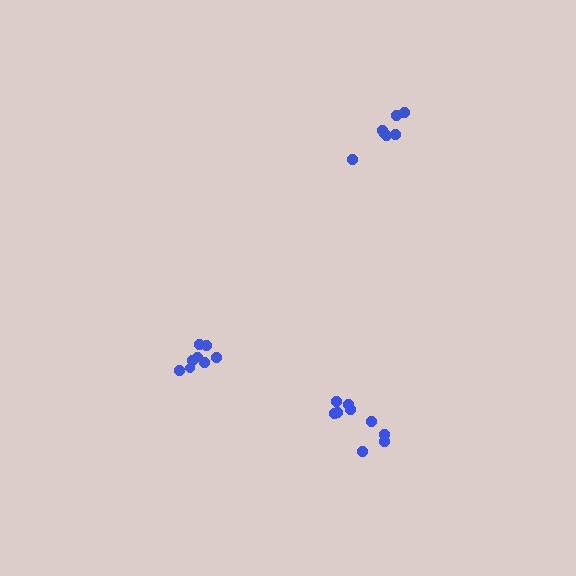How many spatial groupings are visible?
There are 3 spatial groupings.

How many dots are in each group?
Group 1: 9 dots, Group 2: 7 dots, Group 3: 8 dots (24 total).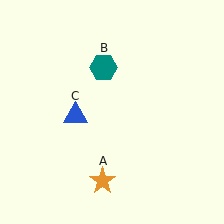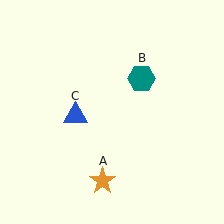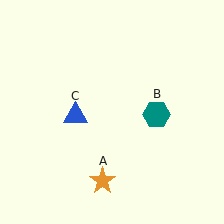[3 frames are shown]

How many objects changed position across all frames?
1 object changed position: teal hexagon (object B).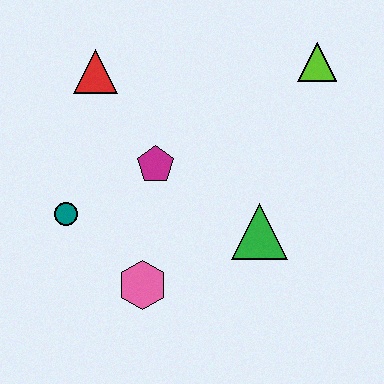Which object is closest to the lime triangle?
The green triangle is closest to the lime triangle.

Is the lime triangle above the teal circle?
Yes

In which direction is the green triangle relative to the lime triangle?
The green triangle is below the lime triangle.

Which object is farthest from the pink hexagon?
The lime triangle is farthest from the pink hexagon.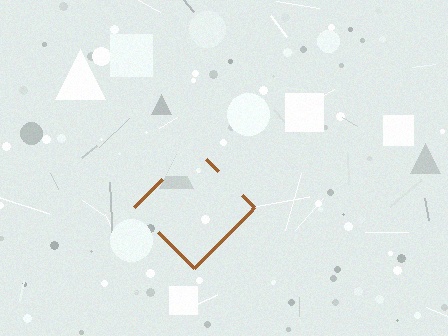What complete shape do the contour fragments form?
The contour fragments form a diamond.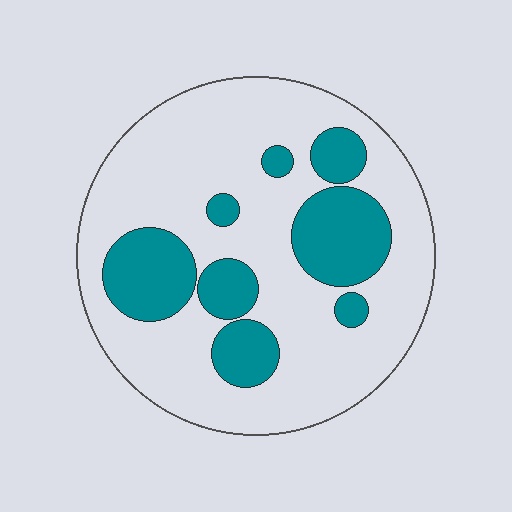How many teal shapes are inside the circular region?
8.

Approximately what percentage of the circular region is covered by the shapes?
Approximately 25%.